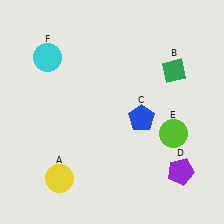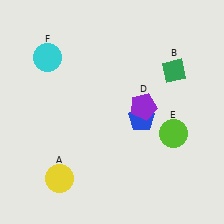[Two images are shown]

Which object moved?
The purple pentagon (D) moved up.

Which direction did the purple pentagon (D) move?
The purple pentagon (D) moved up.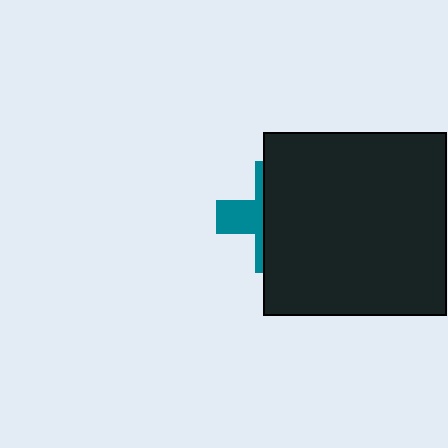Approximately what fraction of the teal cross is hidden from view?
Roughly 65% of the teal cross is hidden behind the black square.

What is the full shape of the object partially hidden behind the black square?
The partially hidden object is a teal cross.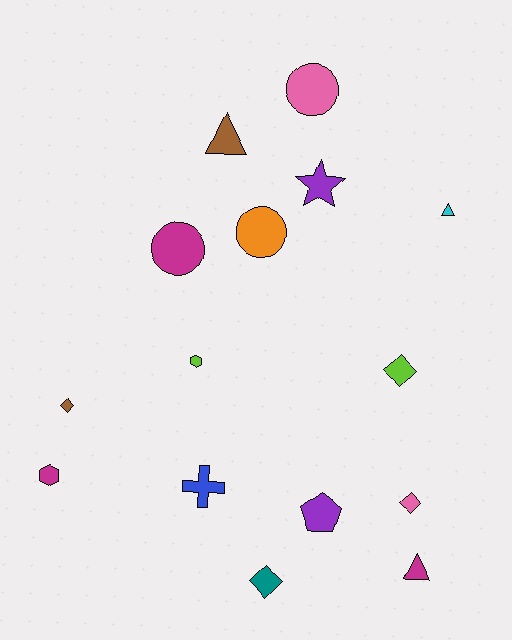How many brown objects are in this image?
There are 2 brown objects.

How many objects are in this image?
There are 15 objects.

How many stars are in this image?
There is 1 star.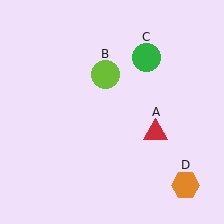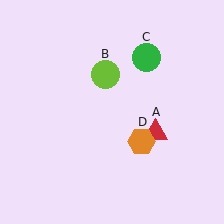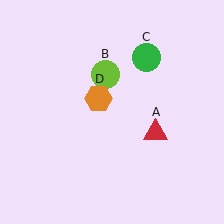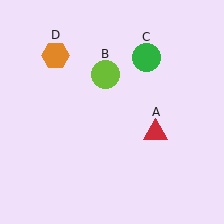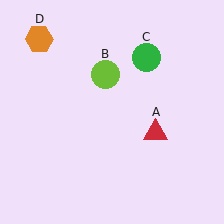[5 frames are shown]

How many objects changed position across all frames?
1 object changed position: orange hexagon (object D).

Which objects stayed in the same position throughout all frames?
Red triangle (object A) and lime circle (object B) and green circle (object C) remained stationary.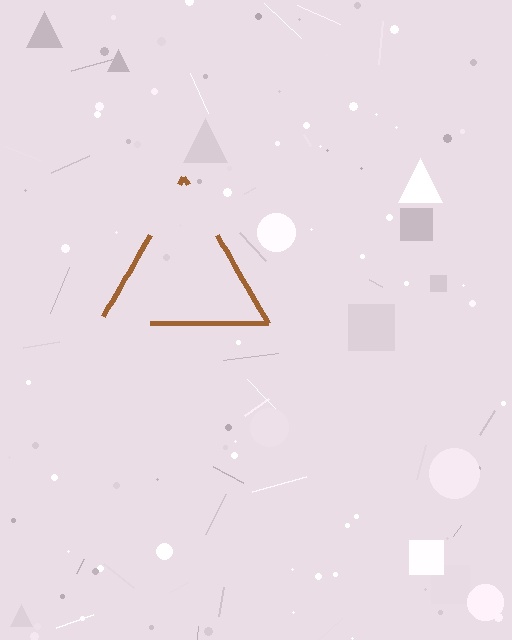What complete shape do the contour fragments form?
The contour fragments form a triangle.